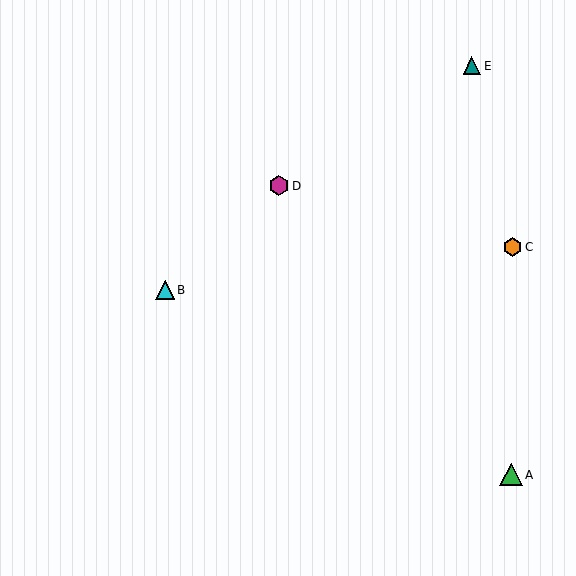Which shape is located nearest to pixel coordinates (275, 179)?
The magenta hexagon (labeled D) at (279, 186) is nearest to that location.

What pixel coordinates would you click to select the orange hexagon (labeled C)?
Click at (512, 247) to select the orange hexagon C.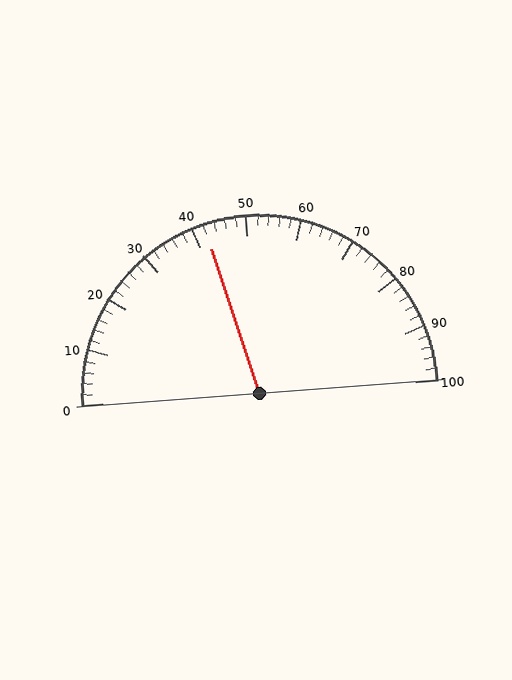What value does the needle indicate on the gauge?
The needle indicates approximately 42.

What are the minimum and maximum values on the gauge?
The gauge ranges from 0 to 100.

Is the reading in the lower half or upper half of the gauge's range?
The reading is in the lower half of the range (0 to 100).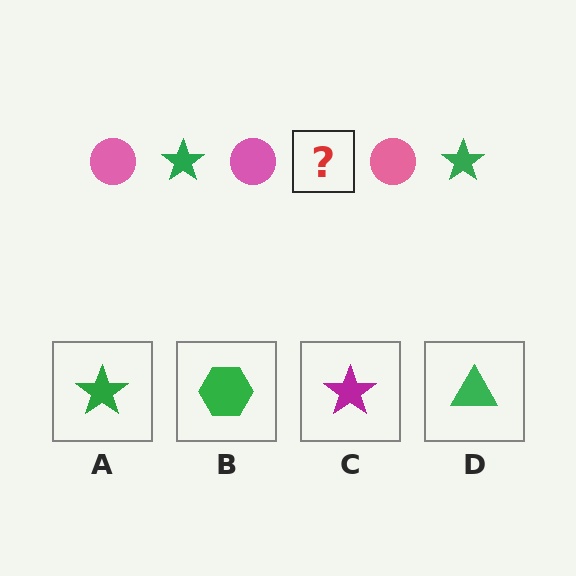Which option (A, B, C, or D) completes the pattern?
A.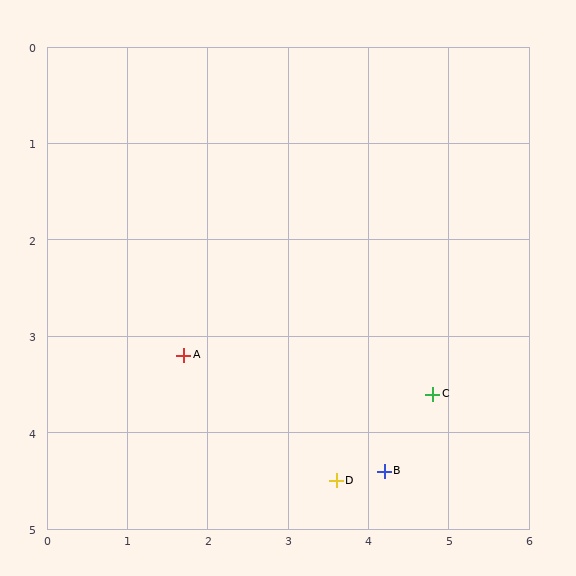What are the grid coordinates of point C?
Point C is at approximately (4.8, 3.6).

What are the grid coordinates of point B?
Point B is at approximately (4.2, 4.4).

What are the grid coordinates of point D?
Point D is at approximately (3.6, 4.5).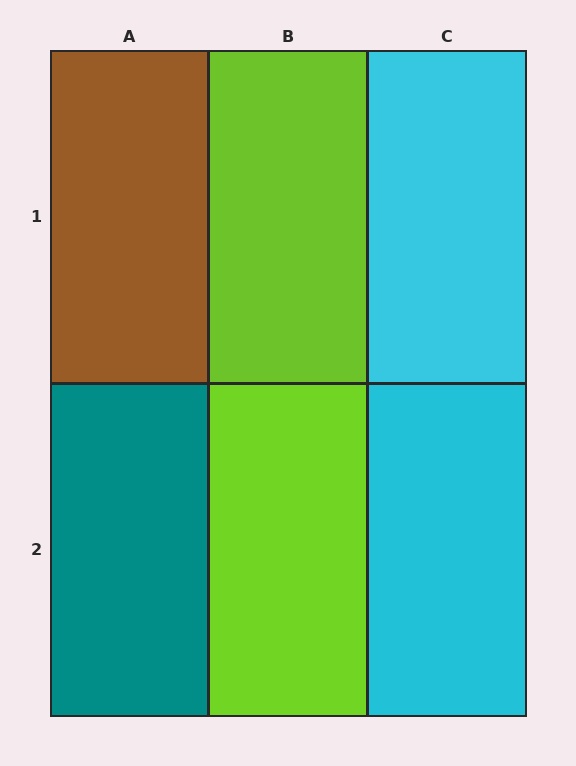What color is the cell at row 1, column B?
Lime.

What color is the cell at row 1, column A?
Brown.